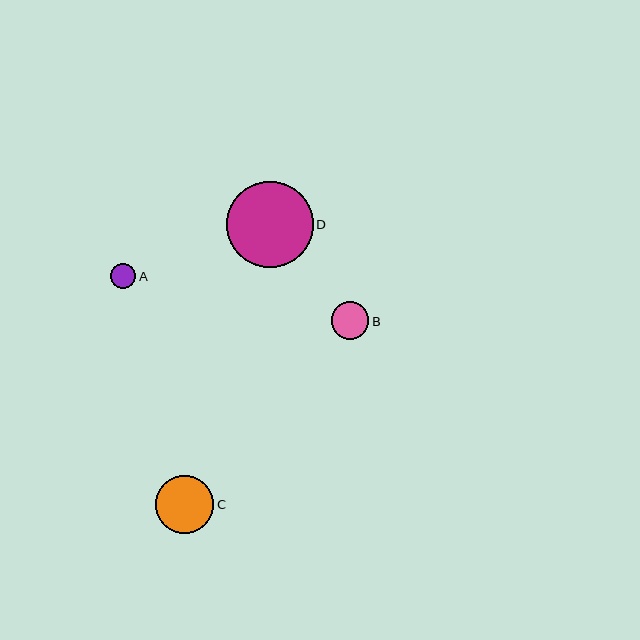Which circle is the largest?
Circle D is the largest with a size of approximately 86 pixels.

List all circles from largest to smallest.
From largest to smallest: D, C, B, A.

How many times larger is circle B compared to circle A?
Circle B is approximately 1.5 times the size of circle A.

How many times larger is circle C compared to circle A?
Circle C is approximately 2.3 times the size of circle A.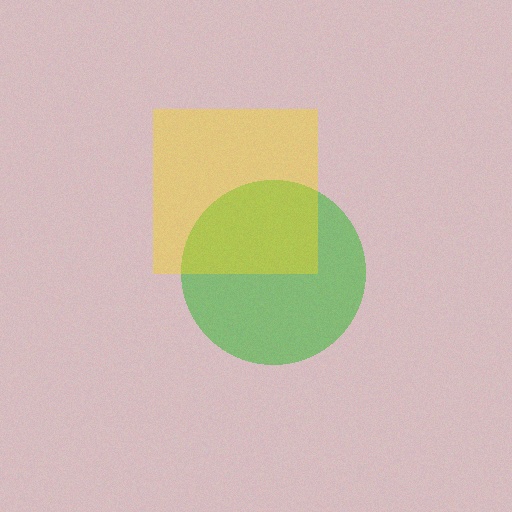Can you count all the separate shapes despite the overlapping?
Yes, there are 2 separate shapes.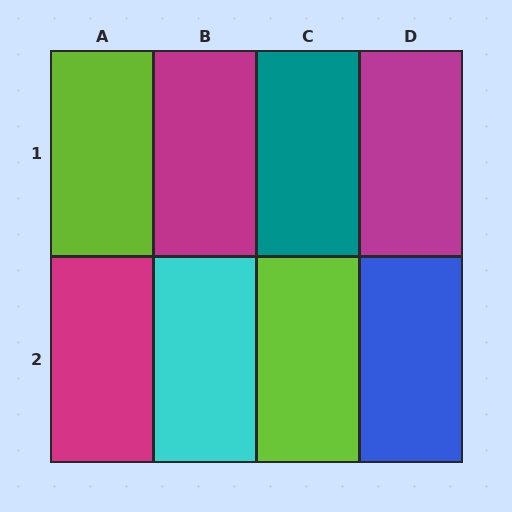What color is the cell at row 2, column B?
Cyan.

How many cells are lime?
2 cells are lime.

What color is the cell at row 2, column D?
Blue.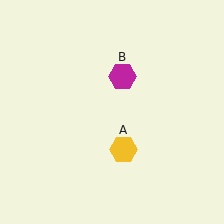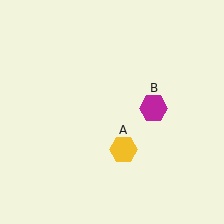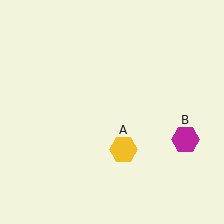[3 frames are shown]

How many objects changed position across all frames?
1 object changed position: magenta hexagon (object B).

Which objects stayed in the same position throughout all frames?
Yellow hexagon (object A) remained stationary.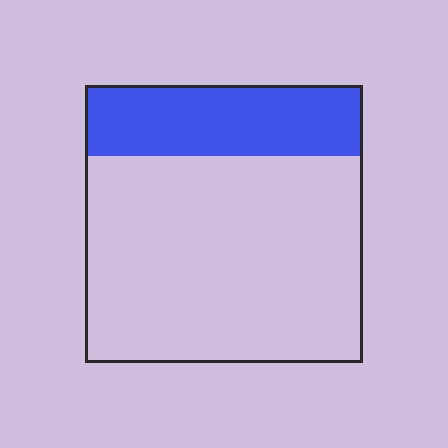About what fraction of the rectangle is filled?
About one quarter (1/4).